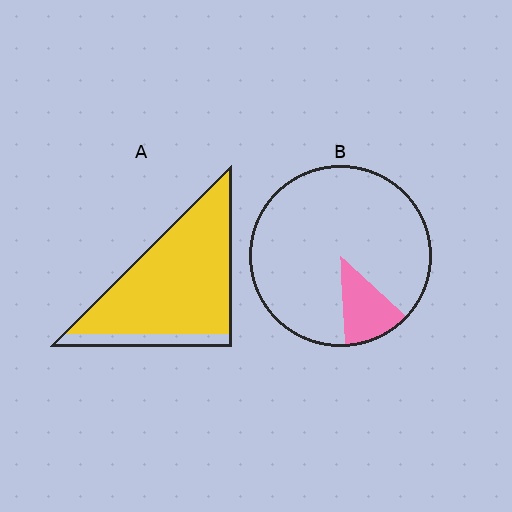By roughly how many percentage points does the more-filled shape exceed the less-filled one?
By roughly 75 percentage points (A over B).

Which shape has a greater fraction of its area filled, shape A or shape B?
Shape A.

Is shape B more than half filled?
No.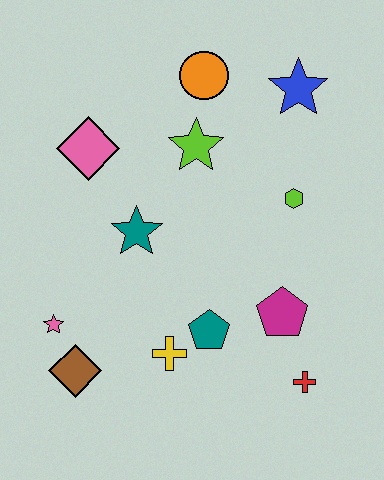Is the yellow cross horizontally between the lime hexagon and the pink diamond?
Yes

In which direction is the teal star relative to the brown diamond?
The teal star is above the brown diamond.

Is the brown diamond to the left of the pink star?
No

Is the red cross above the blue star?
No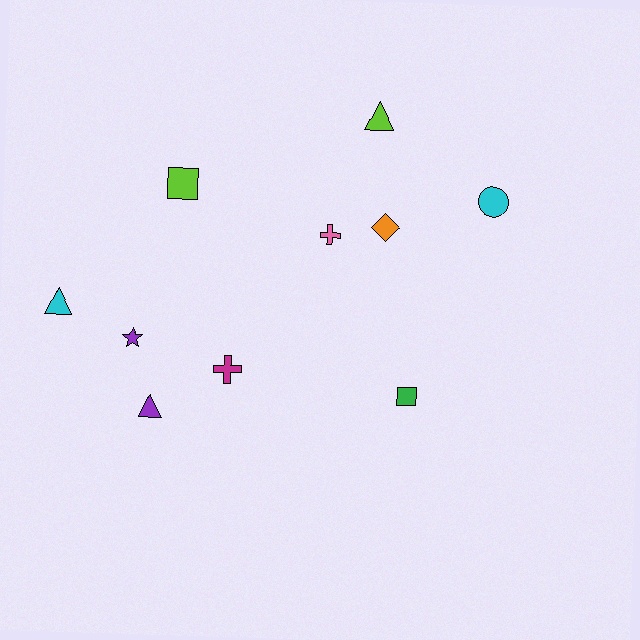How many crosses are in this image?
There are 2 crosses.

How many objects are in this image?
There are 10 objects.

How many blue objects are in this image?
There are no blue objects.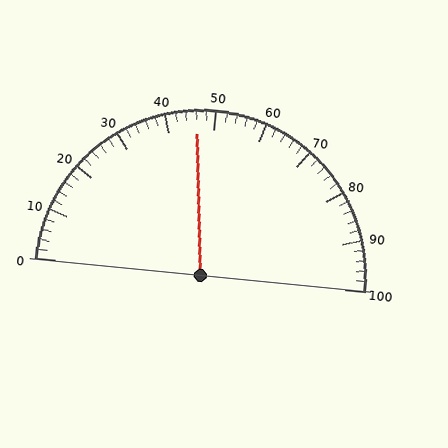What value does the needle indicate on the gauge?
The needle indicates approximately 46.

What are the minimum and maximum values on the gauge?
The gauge ranges from 0 to 100.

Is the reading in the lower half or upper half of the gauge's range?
The reading is in the lower half of the range (0 to 100).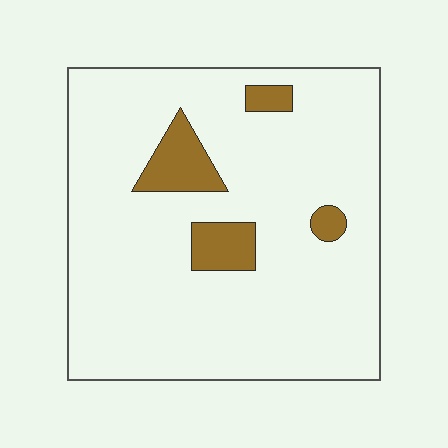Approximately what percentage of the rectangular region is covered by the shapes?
Approximately 10%.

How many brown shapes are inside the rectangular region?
4.